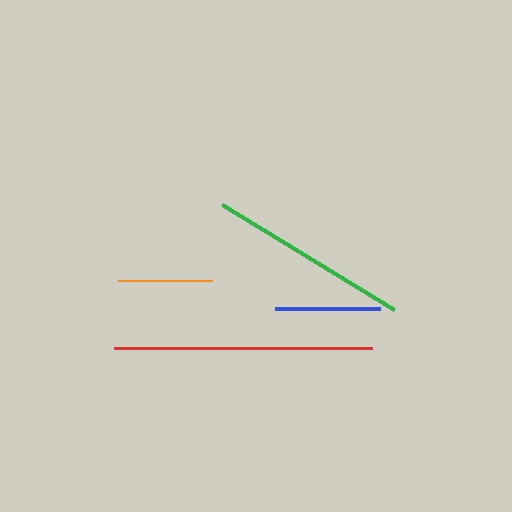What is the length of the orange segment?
The orange segment is approximately 94 pixels long.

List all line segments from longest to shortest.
From longest to shortest: red, green, blue, orange.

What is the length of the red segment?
The red segment is approximately 258 pixels long.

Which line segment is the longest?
The red line is the longest at approximately 258 pixels.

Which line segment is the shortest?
The orange line is the shortest at approximately 94 pixels.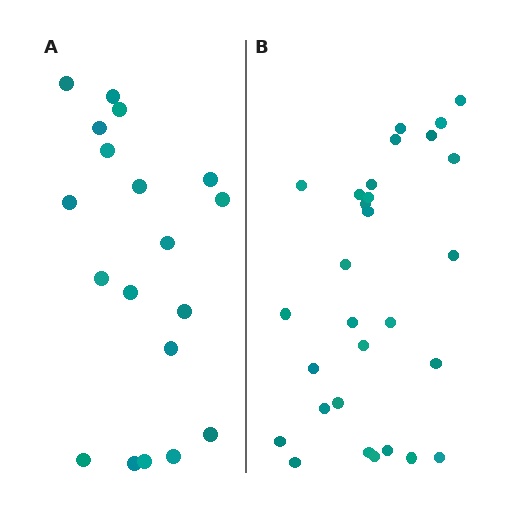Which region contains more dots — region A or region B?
Region B (the right region) has more dots.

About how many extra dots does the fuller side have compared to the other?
Region B has roughly 10 or so more dots than region A.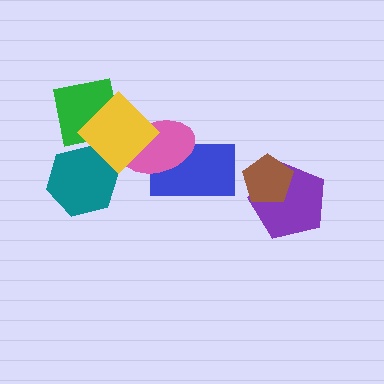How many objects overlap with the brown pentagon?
1 object overlaps with the brown pentagon.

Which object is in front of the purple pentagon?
The brown pentagon is in front of the purple pentagon.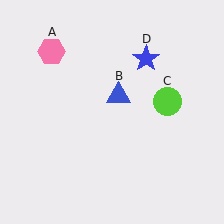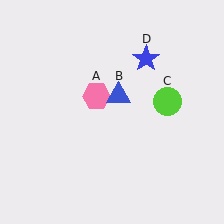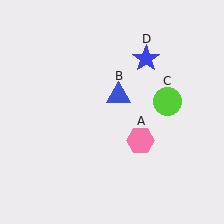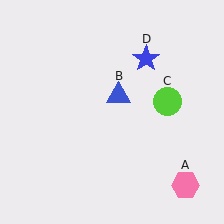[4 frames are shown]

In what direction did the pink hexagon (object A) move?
The pink hexagon (object A) moved down and to the right.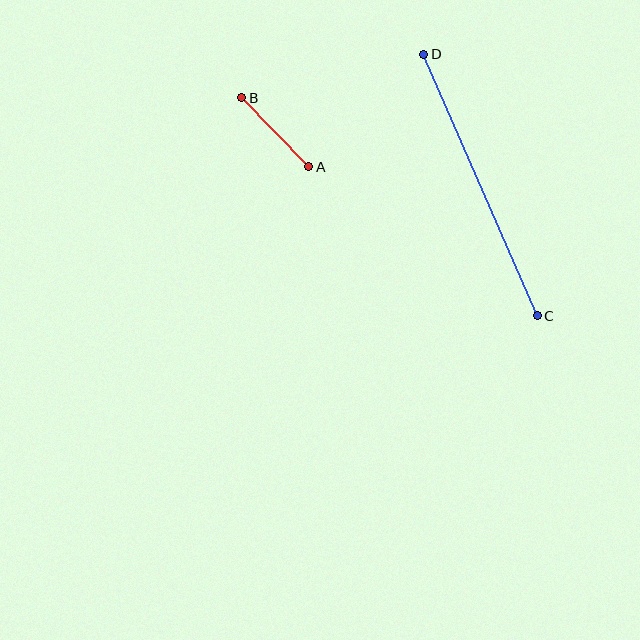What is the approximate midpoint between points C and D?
The midpoint is at approximately (481, 185) pixels.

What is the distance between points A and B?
The distance is approximately 96 pixels.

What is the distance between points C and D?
The distance is approximately 285 pixels.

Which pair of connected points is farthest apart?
Points C and D are farthest apart.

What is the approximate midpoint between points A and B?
The midpoint is at approximately (275, 132) pixels.